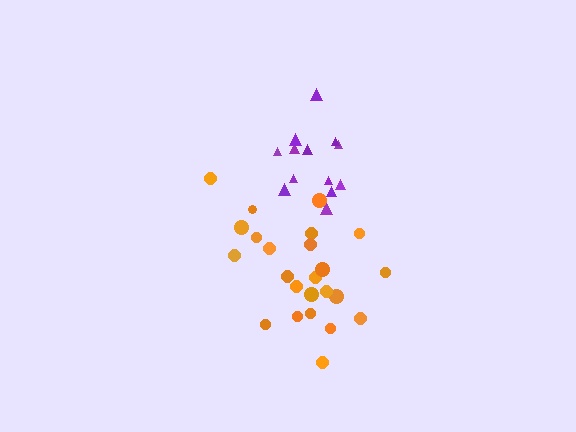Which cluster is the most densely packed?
Purple.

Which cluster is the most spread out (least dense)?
Orange.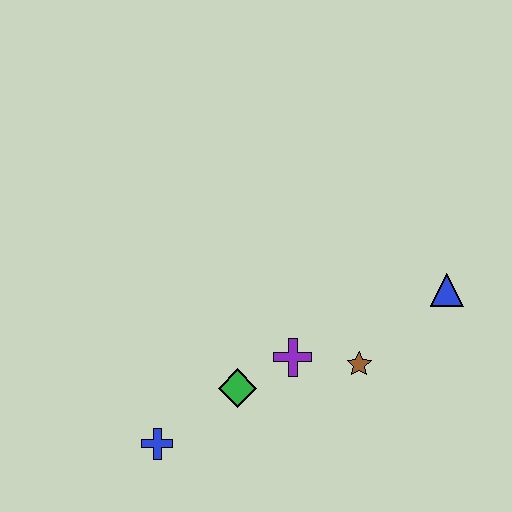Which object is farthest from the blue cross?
The blue triangle is farthest from the blue cross.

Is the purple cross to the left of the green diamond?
No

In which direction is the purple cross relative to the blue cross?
The purple cross is to the right of the blue cross.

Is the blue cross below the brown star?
Yes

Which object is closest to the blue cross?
The green diamond is closest to the blue cross.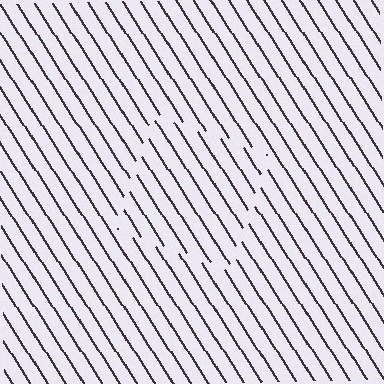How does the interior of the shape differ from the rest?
The interior of the shape contains the same grating, shifted by half a period — the contour is defined by the phase discontinuity where line-ends from the inner and outer gratings abut.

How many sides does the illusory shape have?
4 sides — the line-ends trace a square.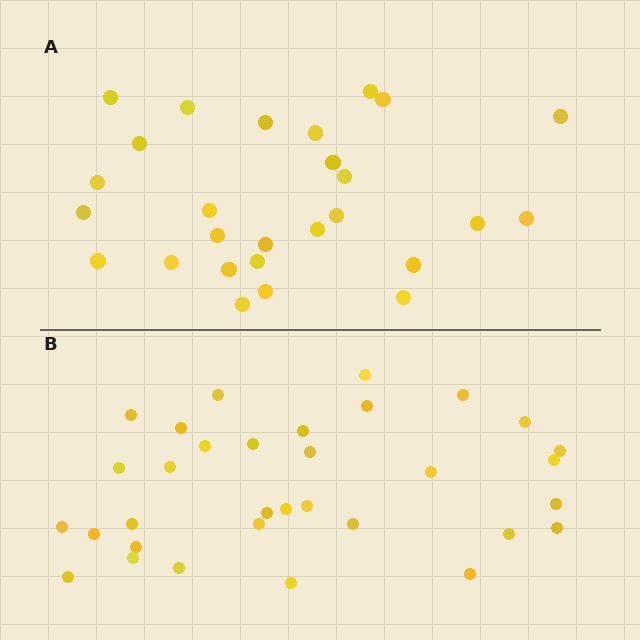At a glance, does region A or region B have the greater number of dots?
Region B (the bottom region) has more dots.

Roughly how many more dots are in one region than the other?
Region B has about 6 more dots than region A.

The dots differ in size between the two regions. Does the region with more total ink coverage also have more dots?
No. Region A has more total ink coverage because its dots are larger, but region B actually contains more individual dots. Total area can be misleading — the number of items is what matters here.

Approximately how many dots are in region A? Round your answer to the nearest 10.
About 30 dots. (The exact count is 27, which rounds to 30.)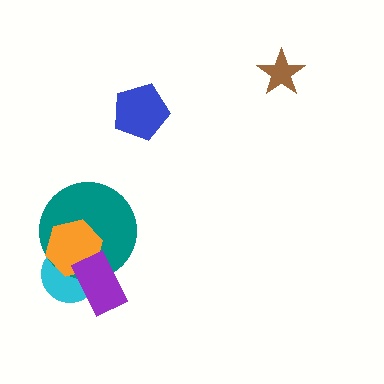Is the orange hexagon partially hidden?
Yes, it is partially covered by another shape.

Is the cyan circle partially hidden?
Yes, it is partially covered by another shape.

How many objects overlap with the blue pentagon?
0 objects overlap with the blue pentagon.